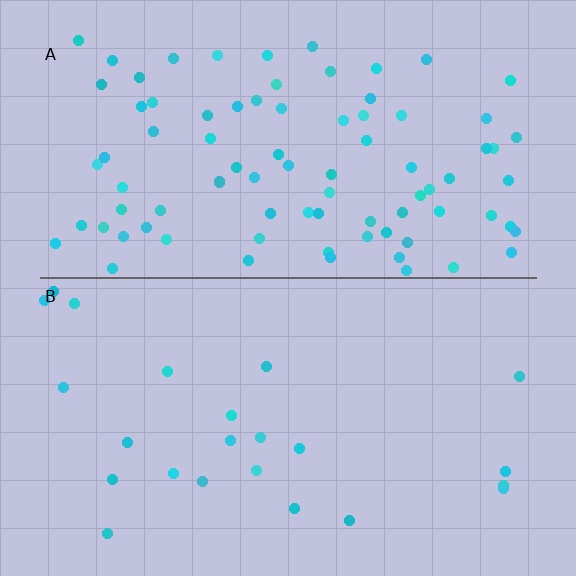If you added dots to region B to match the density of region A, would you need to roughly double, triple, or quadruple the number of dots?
Approximately quadruple.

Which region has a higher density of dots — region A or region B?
A (the top).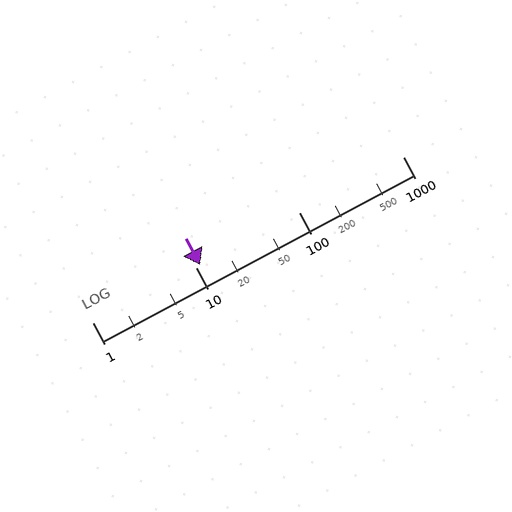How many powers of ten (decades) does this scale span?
The scale spans 3 decades, from 1 to 1000.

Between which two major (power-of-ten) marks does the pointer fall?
The pointer is between 10 and 100.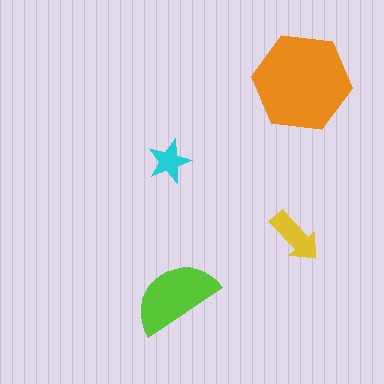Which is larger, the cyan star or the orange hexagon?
The orange hexagon.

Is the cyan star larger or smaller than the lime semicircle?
Smaller.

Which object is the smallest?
The cyan star.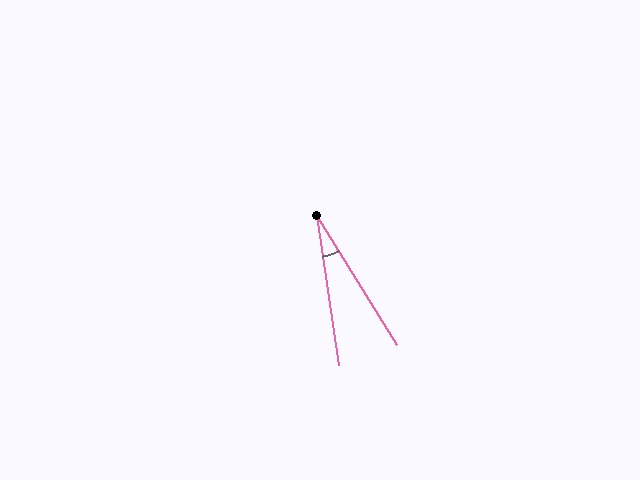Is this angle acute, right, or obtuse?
It is acute.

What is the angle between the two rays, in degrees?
Approximately 23 degrees.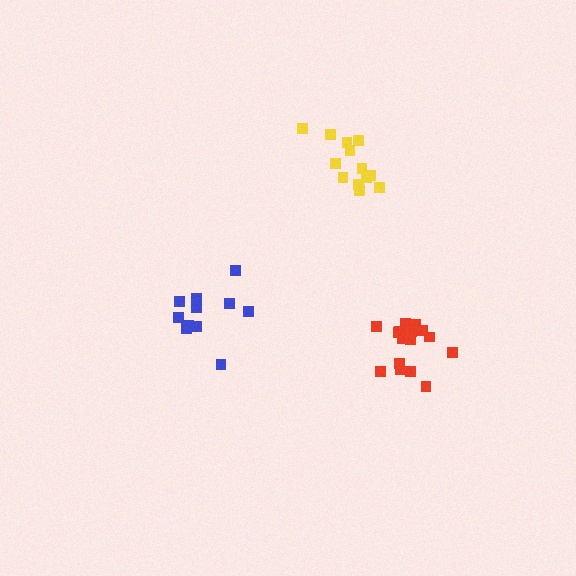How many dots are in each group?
Group 1: 17 dots, Group 2: 11 dots, Group 3: 13 dots (41 total).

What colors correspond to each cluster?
The clusters are colored: red, blue, yellow.